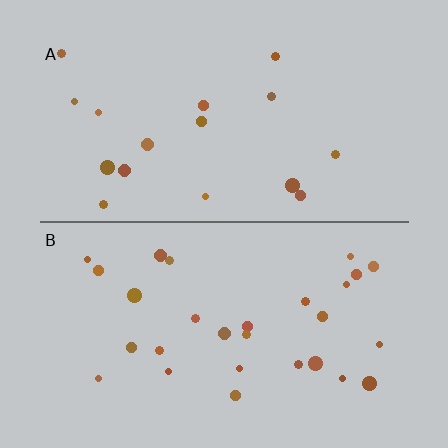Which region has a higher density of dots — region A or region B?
B (the bottom).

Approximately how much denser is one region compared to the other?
Approximately 1.7× — region B over region A.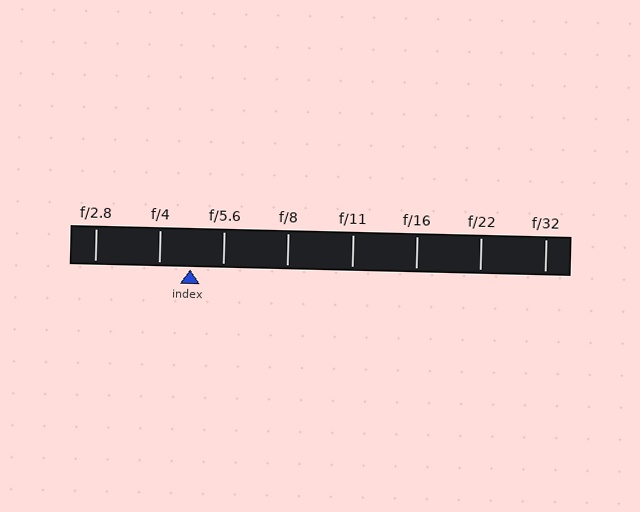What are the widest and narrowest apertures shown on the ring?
The widest aperture shown is f/2.8 and the narrowest is f/32.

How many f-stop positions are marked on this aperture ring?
There are 8 f-stop positions marked.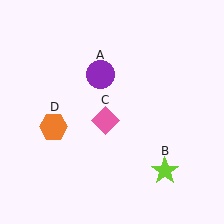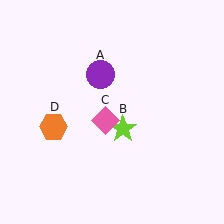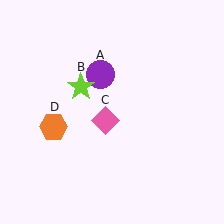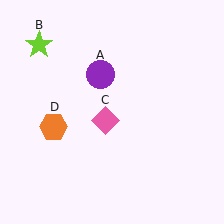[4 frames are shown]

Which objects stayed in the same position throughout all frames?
Purple circle (object A) and pink diamond (object C) and orange hexagon (object D) remained stationary.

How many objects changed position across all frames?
1 object changed position: lime star (object B).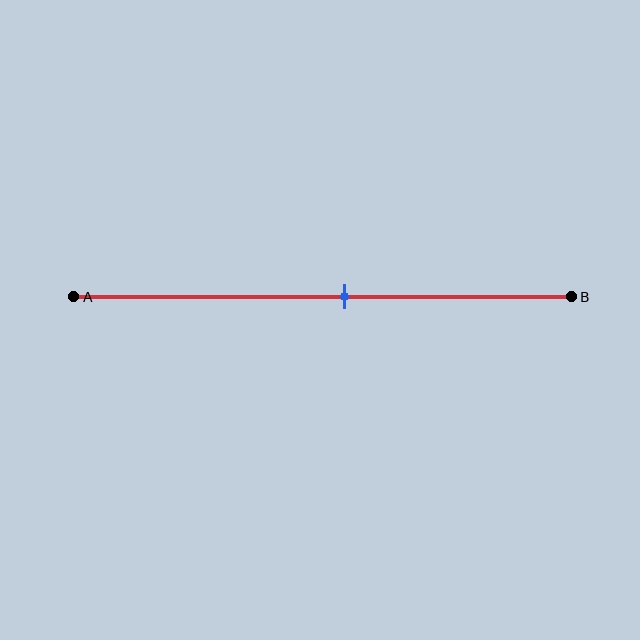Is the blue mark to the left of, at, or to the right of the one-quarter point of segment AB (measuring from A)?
The blue mark is to the right of the one-quarter point of segment AB.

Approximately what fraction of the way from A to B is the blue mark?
The blue mark is approximately 55% of the way from A to B.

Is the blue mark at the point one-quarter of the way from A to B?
No, the mark is at about 55% from A, not at the 25% one-quarter point.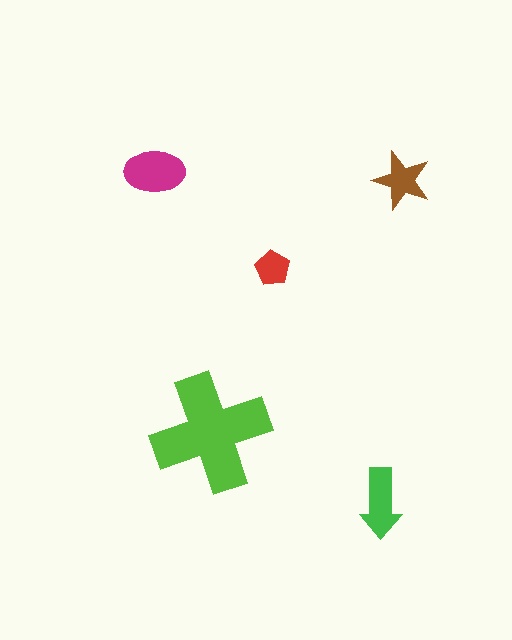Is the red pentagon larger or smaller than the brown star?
Smaller.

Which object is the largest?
The lime cross.